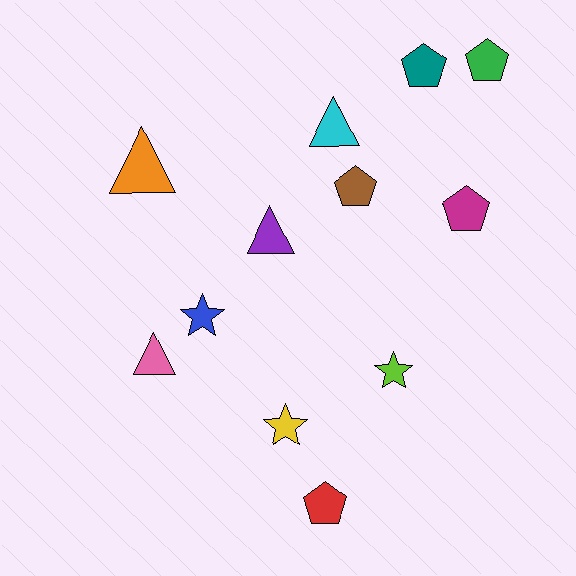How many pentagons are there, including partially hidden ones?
There are 5 pentagons.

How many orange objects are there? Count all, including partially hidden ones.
There is 1 orange object.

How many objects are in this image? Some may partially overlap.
There are 12 objects.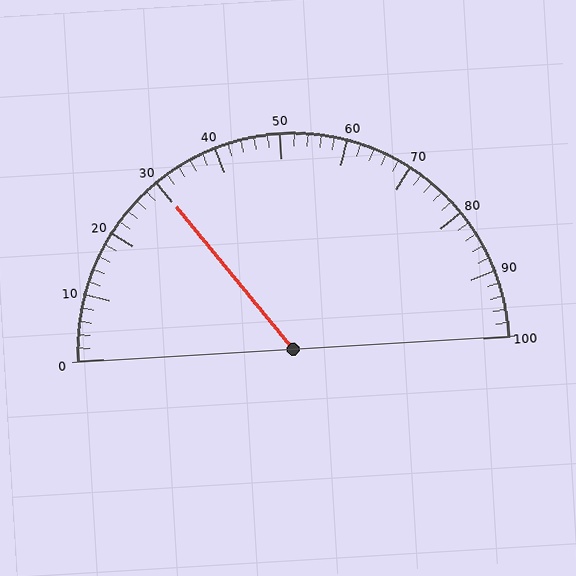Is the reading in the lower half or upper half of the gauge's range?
The reading is in the lower half of the range (0 to 100).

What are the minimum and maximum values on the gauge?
The gauge ranges from 0 to 100.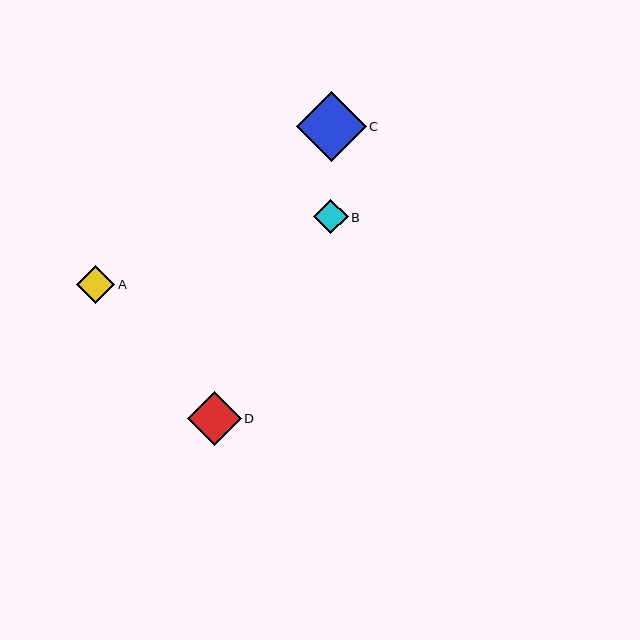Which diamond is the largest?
Diamond C is the largest with a size of approximately 70 pixels.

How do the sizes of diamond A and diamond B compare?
Diamond A and diamond B are approximately the same size.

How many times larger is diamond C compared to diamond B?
Diamond C is approximately 2.0 times the size of diamond B.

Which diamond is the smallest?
Diamond B is the smallest with a size of approximately 35 pixels.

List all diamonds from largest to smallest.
From largest to smallest: C, D, A, B.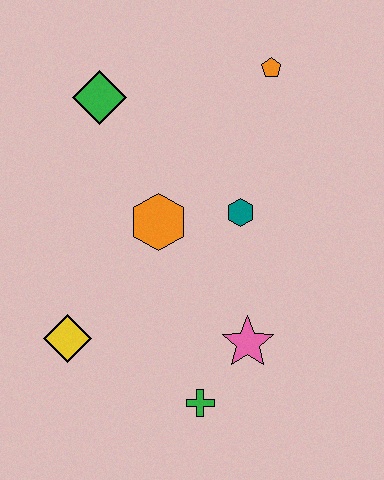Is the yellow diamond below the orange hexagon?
Yes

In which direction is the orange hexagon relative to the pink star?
The orange hexagon is above the pink star.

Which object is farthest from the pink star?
The green diamond is farthest from the pink star.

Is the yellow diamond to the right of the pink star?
No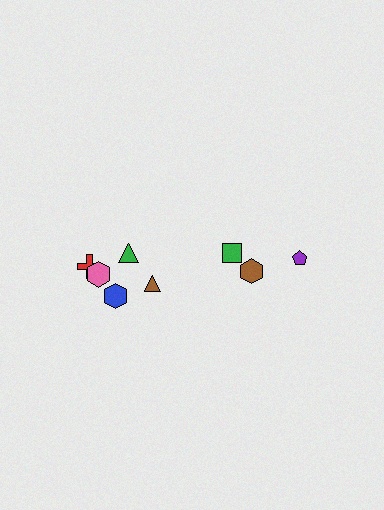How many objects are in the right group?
There are 3 objects.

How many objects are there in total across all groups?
There are 8 objects.